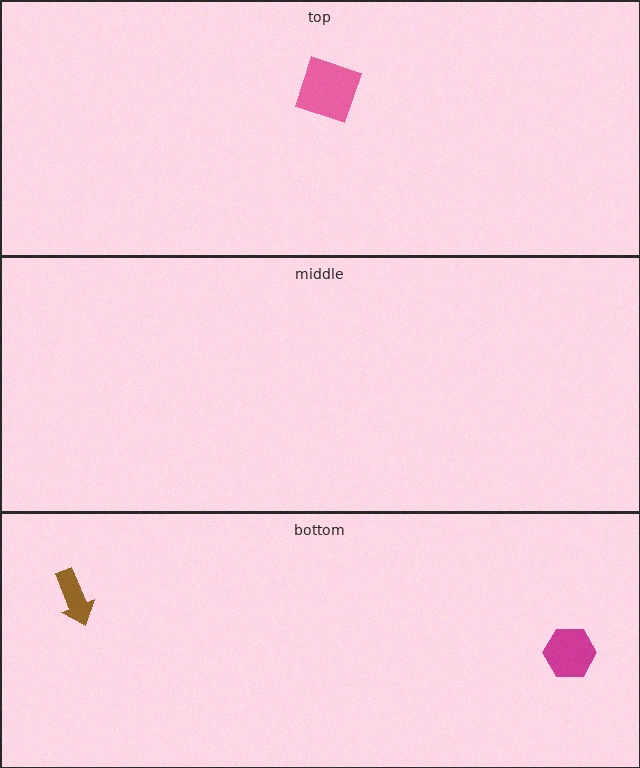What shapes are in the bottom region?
The magenta hexagon, the brown arrow.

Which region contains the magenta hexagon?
The bottom region.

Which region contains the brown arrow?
The bottom region.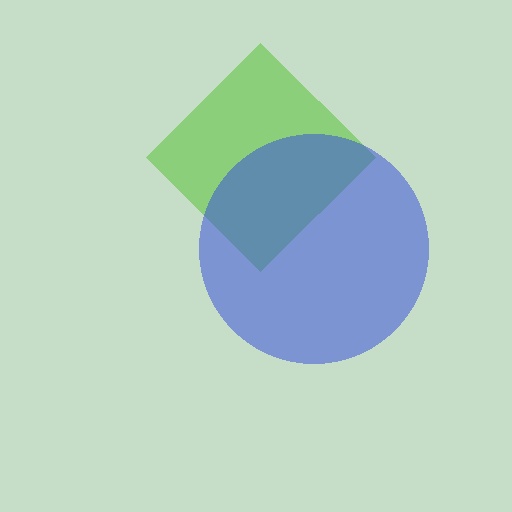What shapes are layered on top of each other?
The layered shapes are: a lime diamond, a blue circle.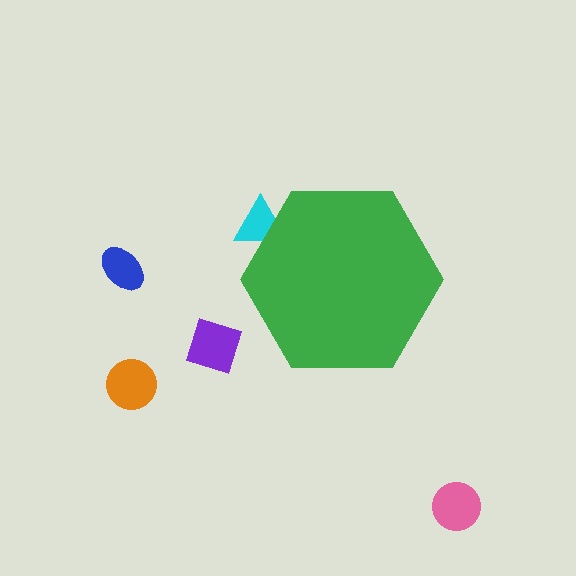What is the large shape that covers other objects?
A green hexagon.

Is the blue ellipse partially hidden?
No, the blue ellipse is fully visible.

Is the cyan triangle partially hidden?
Yes, the cyan triangle is partially hidden behind the green hexagon.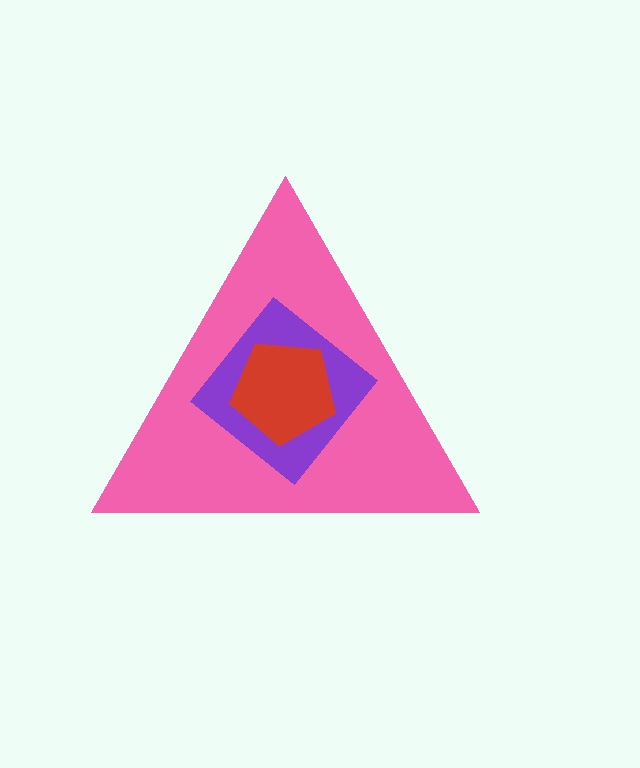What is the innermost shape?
The red pentagon.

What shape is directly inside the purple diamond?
The red pentagon.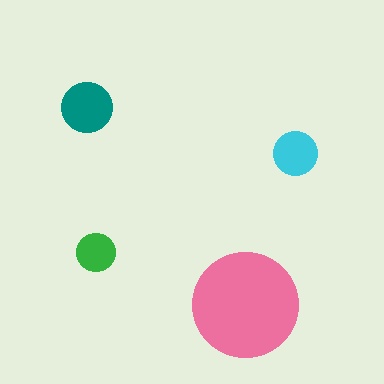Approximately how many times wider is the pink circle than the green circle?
About 2.5 times wider.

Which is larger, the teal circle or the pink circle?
The pink one.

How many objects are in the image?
There are 4 objects in the image.